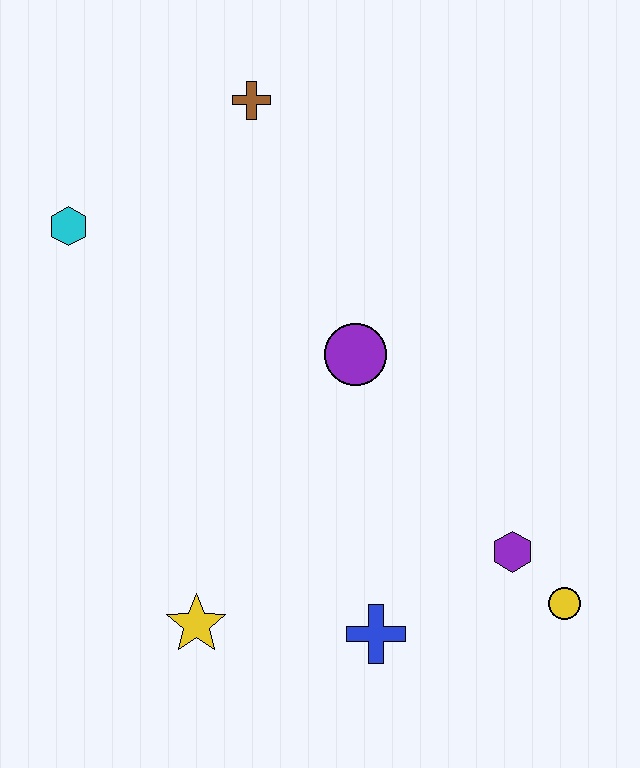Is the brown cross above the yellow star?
Yes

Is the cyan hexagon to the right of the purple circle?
No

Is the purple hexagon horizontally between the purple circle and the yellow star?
No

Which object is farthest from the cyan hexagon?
The yellow circle is farthest from the cyan hexagon.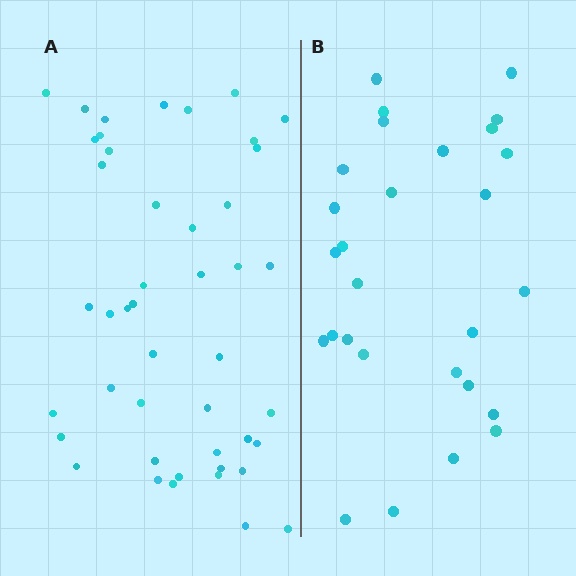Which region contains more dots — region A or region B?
Region A (the left region) has more dots.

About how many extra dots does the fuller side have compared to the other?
Region A has approximately 15 more dots than region B.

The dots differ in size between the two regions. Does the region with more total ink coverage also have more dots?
No. Region B has more total ink coverage because its dots are larger, but region A actually contains more individual dots. Total area can be misleading — the number of items is what matters here.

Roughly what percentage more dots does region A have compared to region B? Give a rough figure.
About 60% more.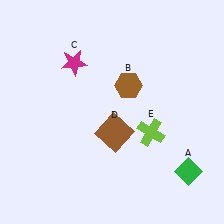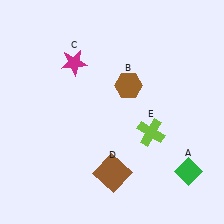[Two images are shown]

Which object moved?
The brown square (D) moved down.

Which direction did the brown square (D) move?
The brown square (D) moved down.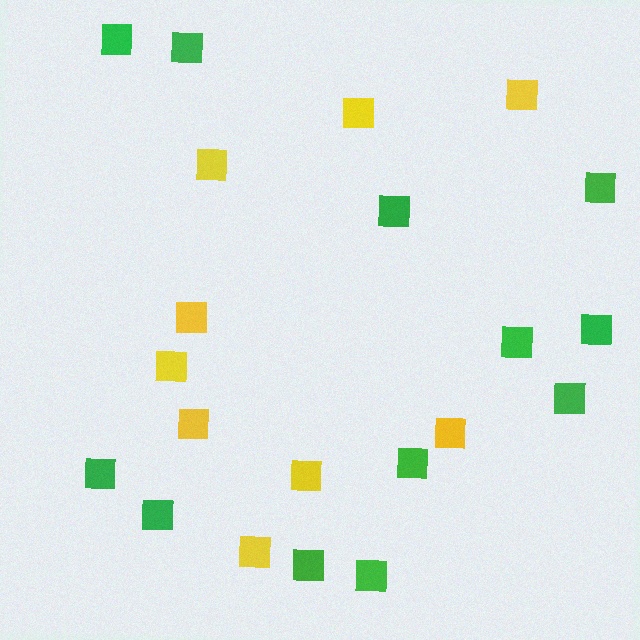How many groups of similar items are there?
There are 2 groups: one group of yellow squares (9) and one group of green squares (12).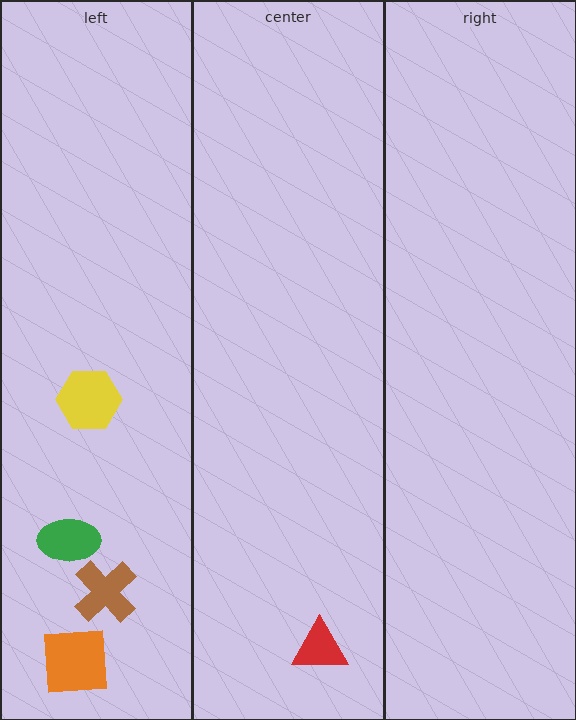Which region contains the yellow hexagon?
The left region.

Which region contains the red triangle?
The center region.